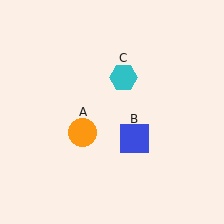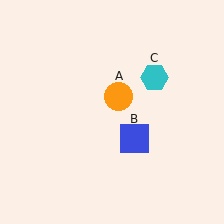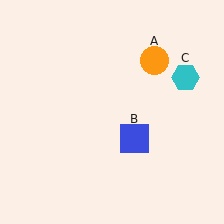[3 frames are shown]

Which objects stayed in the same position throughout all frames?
Blue square (object B) remained stationary.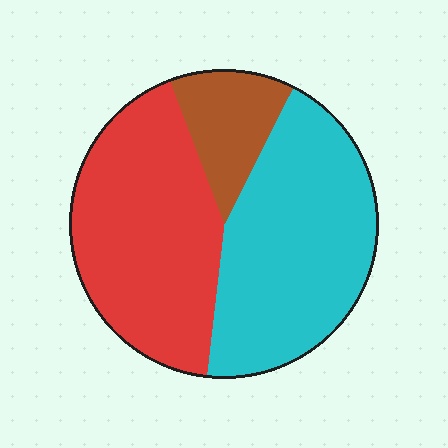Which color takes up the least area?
Brown, at roughly 15%.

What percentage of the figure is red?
Red covers about 45% of the figure.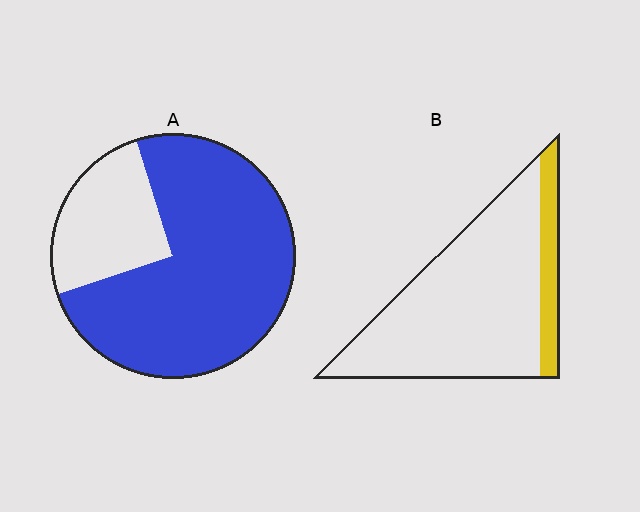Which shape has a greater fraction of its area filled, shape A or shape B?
Shape A.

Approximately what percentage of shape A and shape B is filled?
A is approximately 75% and B is approximately 15%.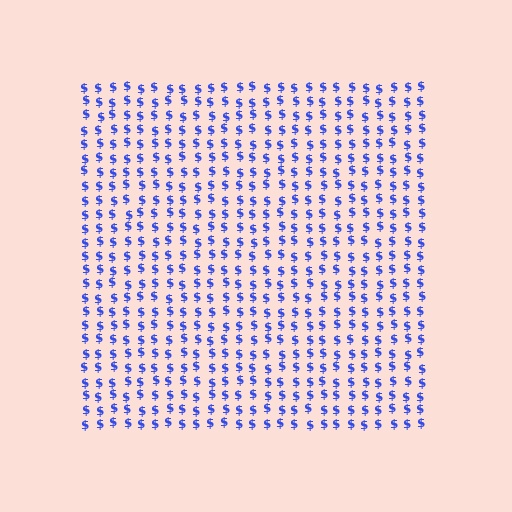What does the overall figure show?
The overall figure shows a square.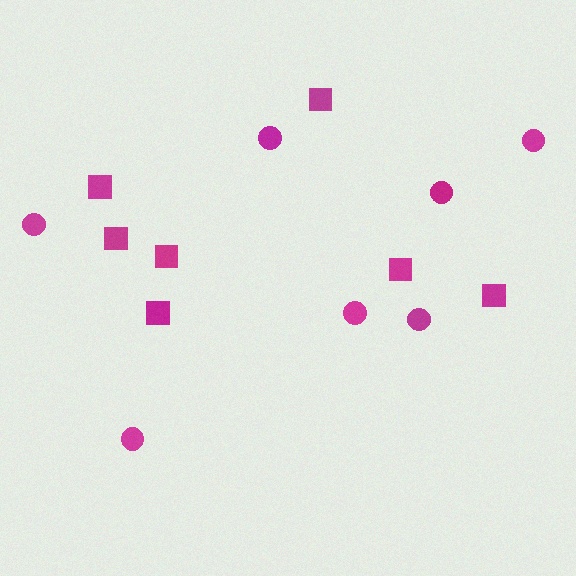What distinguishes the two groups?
There are 2 groups: one group of squares (7) and one group of circles (7).